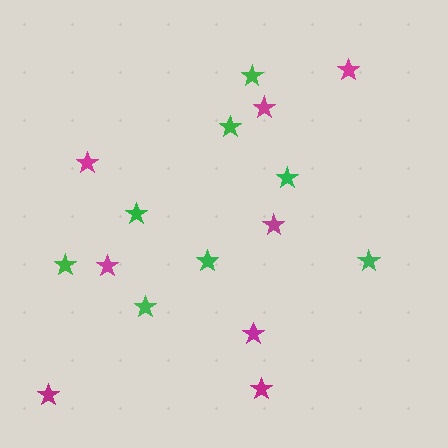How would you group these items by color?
There are 2 groups: one group of magenta stars (8) and one group of green stars (8).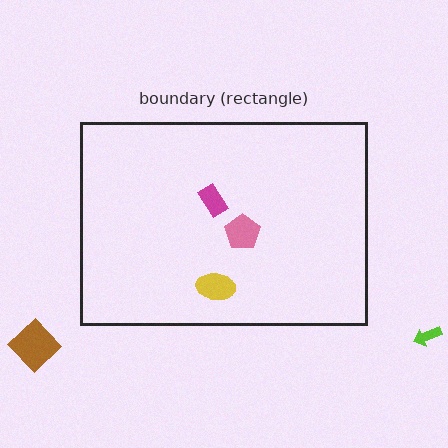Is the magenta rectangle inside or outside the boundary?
Inside.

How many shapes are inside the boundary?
3 inside, 2 outside.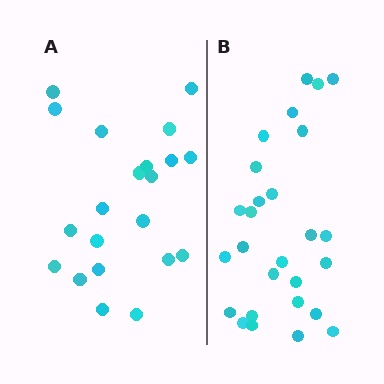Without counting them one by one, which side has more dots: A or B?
Region B (the right region) has more dots.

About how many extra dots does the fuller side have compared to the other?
Region B has about 6 more dots than region A.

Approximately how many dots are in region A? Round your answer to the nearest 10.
About 20 dots. (The exact count is 21, which rounds to 20.)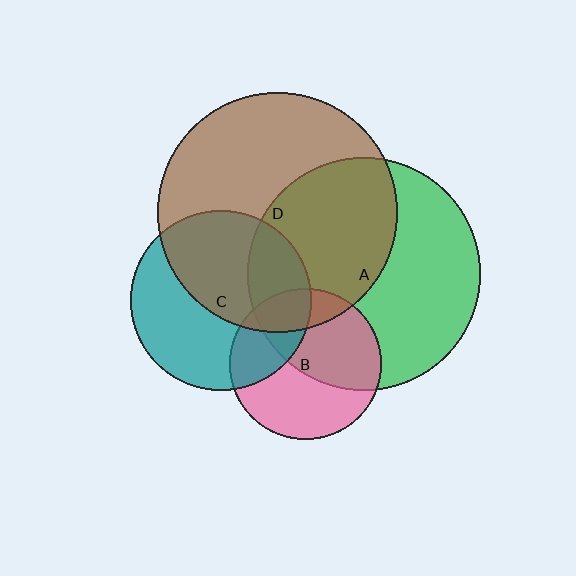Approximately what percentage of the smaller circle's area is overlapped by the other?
Approximately 50%.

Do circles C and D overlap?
Yes.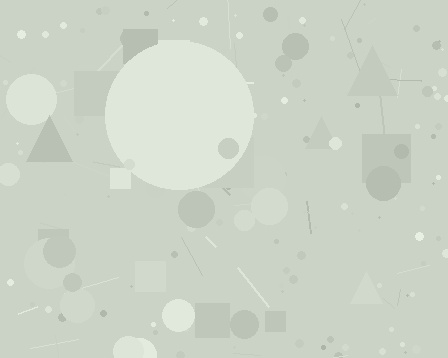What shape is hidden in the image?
A circle is hidden in the image.